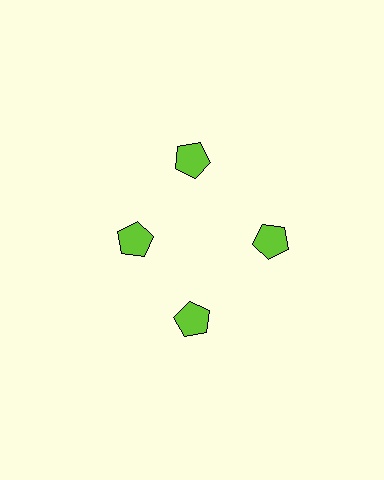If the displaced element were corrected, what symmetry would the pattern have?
It would have 4-fold rotational symmetry — the pattern would map onto itself every 90 degrees.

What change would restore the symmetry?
The symmetry would be restored by moving it outward, back onto the ring so that all 4 pentagons sit at equal angles and equal distance from the center.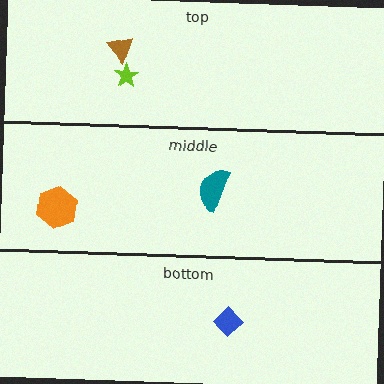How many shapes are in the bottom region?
1.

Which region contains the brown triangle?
The top region.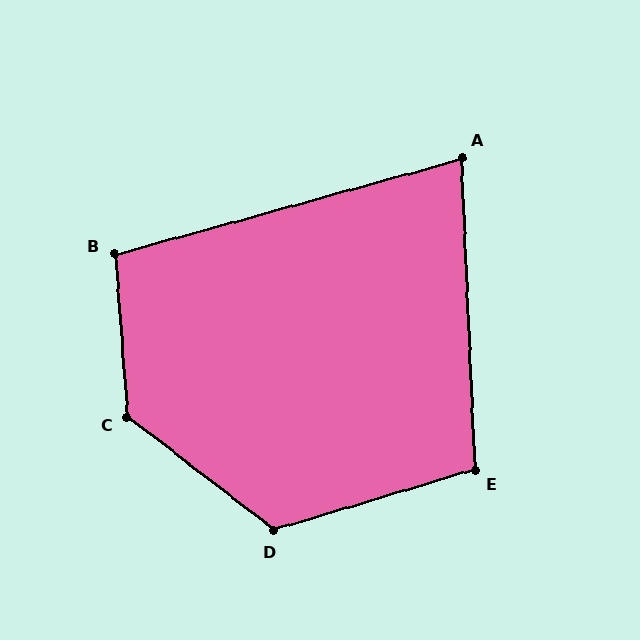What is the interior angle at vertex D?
Approximately 125 degrees (obtuse).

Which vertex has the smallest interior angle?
A, at approximately 77 degrees.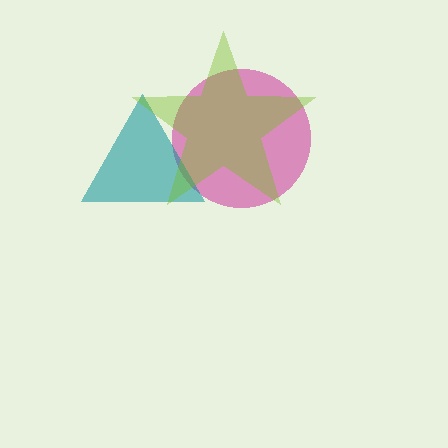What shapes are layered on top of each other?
The layered shapes are: a magenta circle, a teal triangle, a lime star.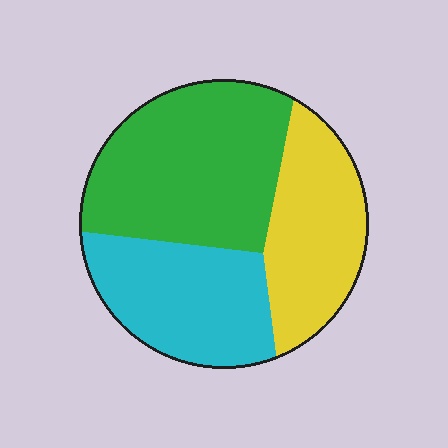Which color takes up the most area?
Green, at roughly 45%.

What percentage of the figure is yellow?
Yellow takes up between a sixth and a third of the figure.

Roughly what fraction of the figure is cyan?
Cyan covers 30% of the figure.